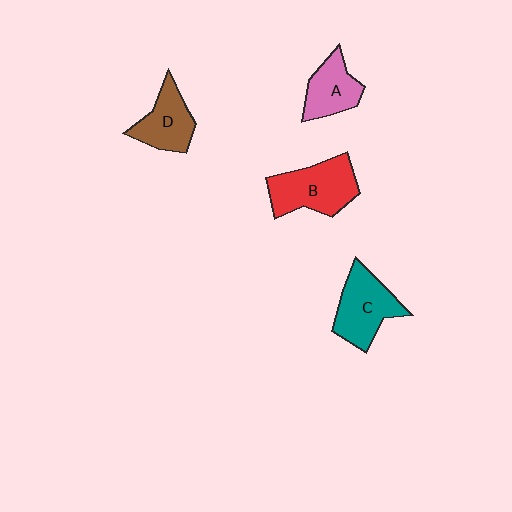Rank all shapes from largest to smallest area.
From largest to smallest: B (red), C (teal), D (brown), A (pink).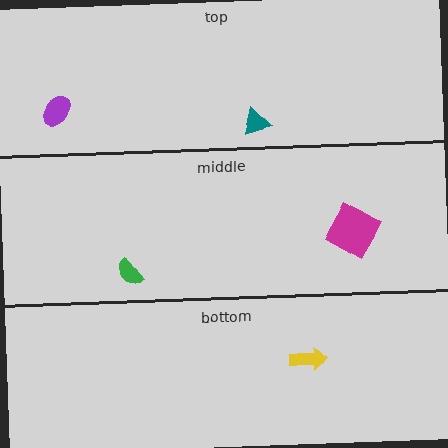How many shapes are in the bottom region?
1.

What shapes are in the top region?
The purple ellipse, the teal triangle.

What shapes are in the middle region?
The magenta square, the green semicircle.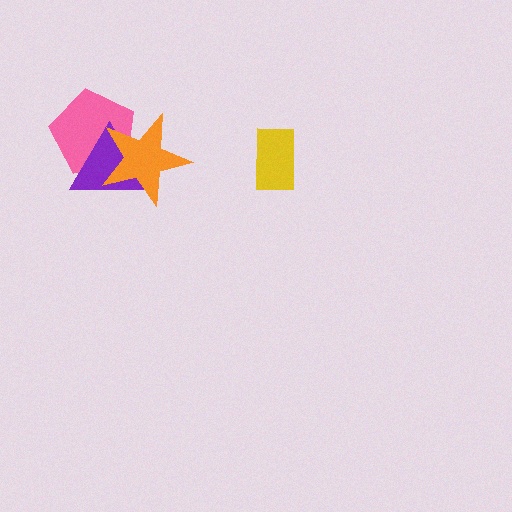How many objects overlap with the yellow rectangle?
0 objects overlap with the yellow rectangle.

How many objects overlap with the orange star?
2 objects overlap with the orange star.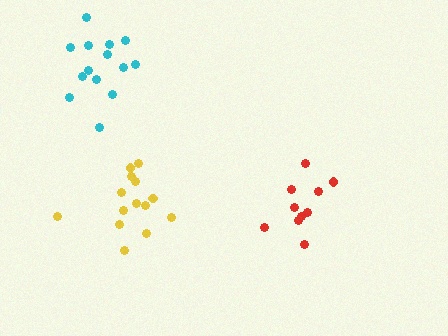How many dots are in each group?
Group 1: 14 dots, Group 2: 10 dots, Group 3: 14 dots (38 total).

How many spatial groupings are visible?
There are 3 spatial groupings.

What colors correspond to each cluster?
The clusters are colored: cyan, red, yellow.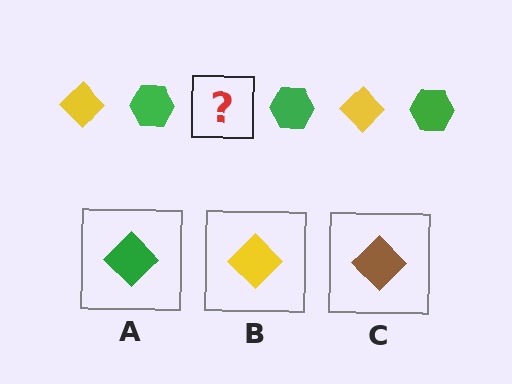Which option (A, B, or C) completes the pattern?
B.